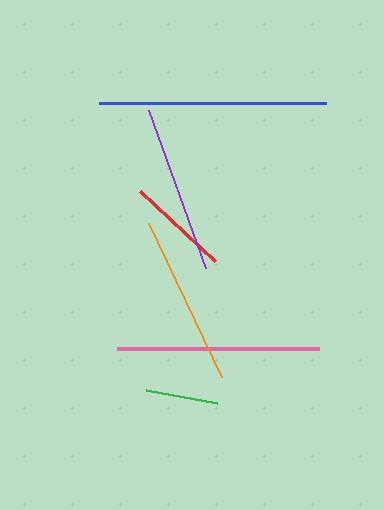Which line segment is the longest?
The blue line is the longest at approximately 227 pixels.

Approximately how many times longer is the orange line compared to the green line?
The orange line is approximately 2.4 times the length of the green line.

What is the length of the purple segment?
The purple segment is approximately 168 pixels long.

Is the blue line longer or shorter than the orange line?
The blue line is longer than the orange line.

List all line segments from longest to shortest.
From longest to shortest: blue, pink, orange, purple, red, green.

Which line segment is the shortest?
The green line is the shortest at approximately 72 pixels.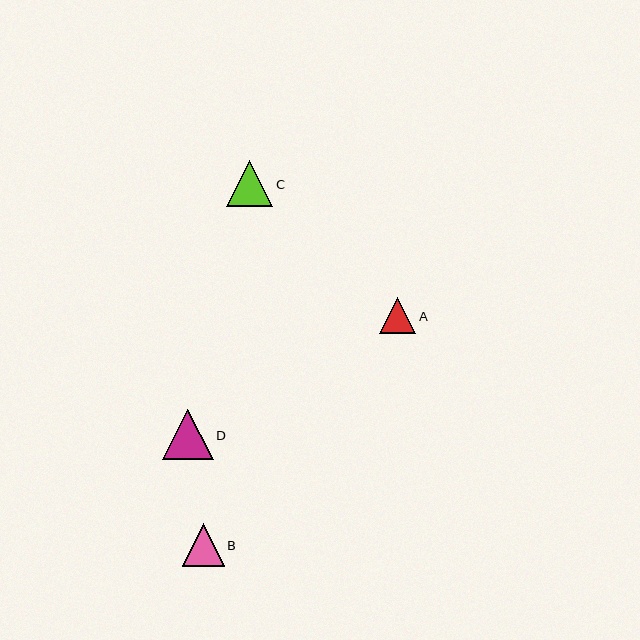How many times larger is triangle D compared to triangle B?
Triangle D is approximately 1.2 times the size of triangle B.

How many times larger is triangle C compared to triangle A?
Triangle C is approximately 1.3 times the size of triangle A.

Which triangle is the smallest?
Triangle A is the smallest with a size of approximately 36 pixels.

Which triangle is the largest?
Triangle D is the largest with a size of approximately 51 pixels.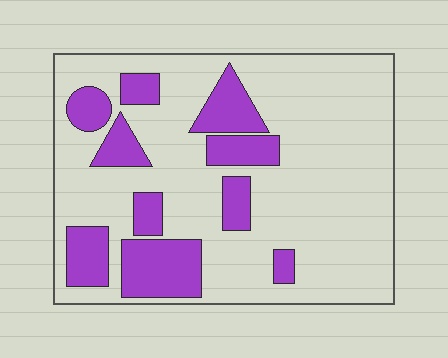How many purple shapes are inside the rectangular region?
10.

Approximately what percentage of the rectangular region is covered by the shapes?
Approximately 25%.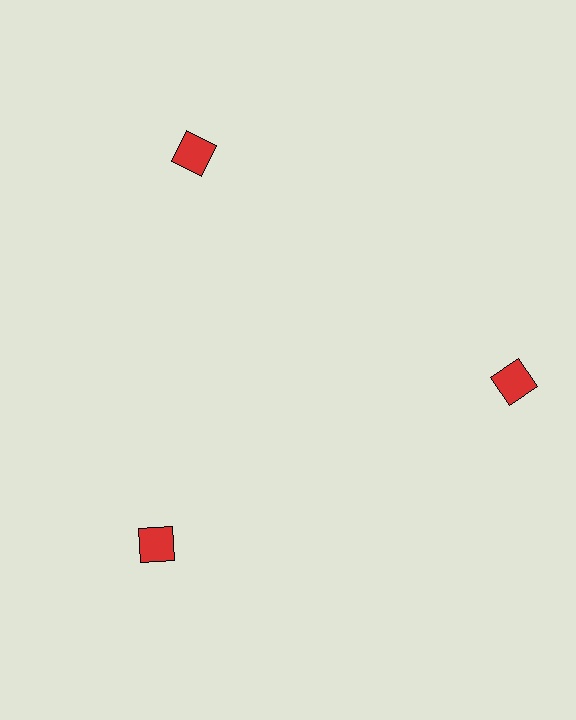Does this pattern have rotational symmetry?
Yes, this pattern has 3-fold rotational symmetry. It looks the same after rotating 120 degrees around the center.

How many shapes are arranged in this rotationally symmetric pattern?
There are 3 shapes, arranged in 3 groups of 1.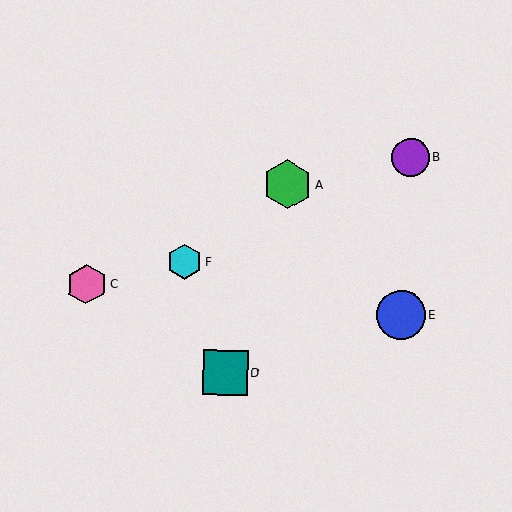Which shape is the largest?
The green hexagon (labeled A) is the largest.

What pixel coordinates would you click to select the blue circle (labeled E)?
Click at (401, 315) to select the blue circle E.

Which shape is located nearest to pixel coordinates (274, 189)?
The green hexagon (labeled A) at (288, 184) is nearest to that location.